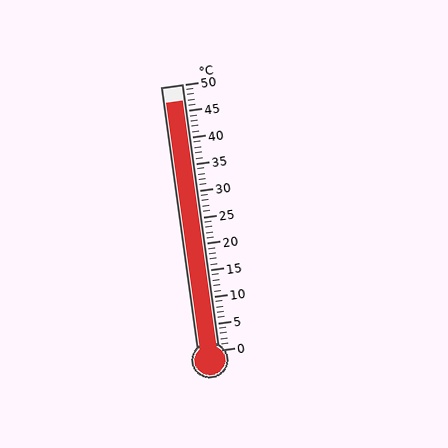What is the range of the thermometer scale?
The thermometer scale ranges from 0°C to 50°C.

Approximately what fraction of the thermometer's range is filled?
The thermometer is filled to approximately 95% of its range.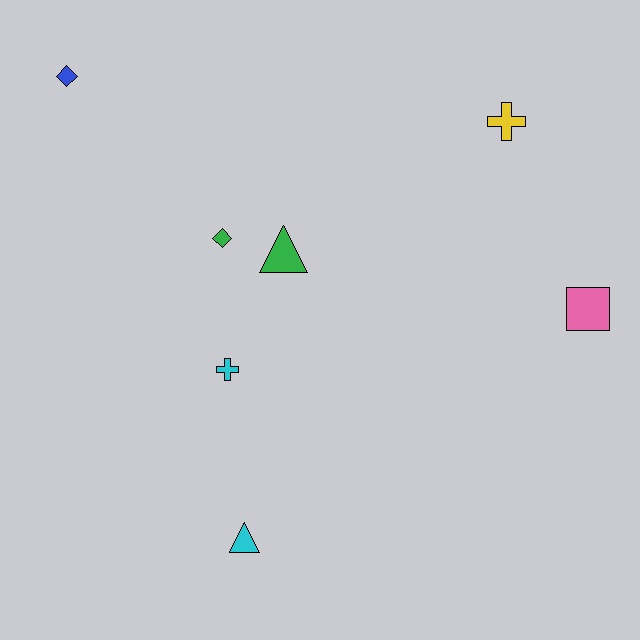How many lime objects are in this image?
There are no lime objects.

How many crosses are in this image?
There are 2 crosses.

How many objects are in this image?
There are 7 objects.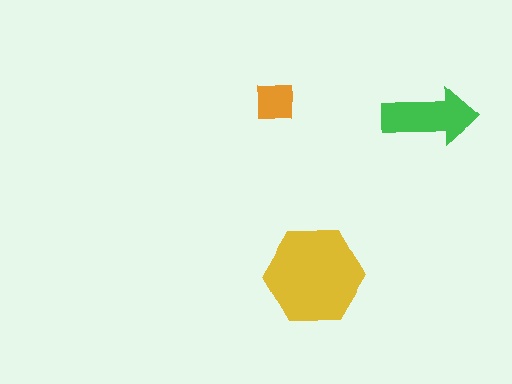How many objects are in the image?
There are 3 objects in the image.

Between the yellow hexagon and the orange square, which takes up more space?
The yellow hexagon.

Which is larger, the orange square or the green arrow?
The green arrow.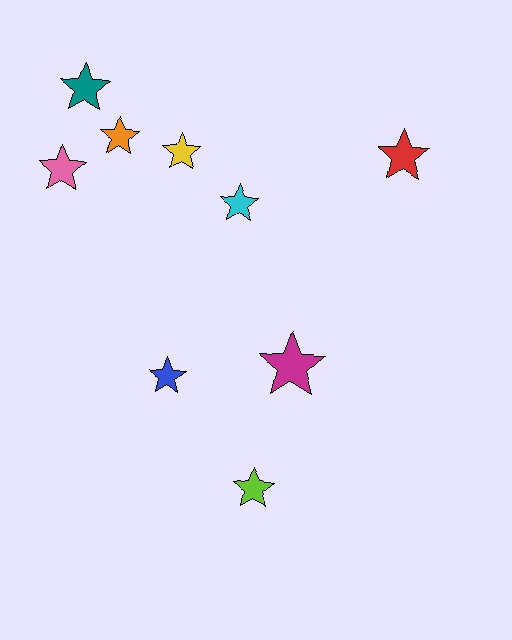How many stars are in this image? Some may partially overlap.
There are 9 stars.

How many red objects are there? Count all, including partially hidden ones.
There is 1 red object.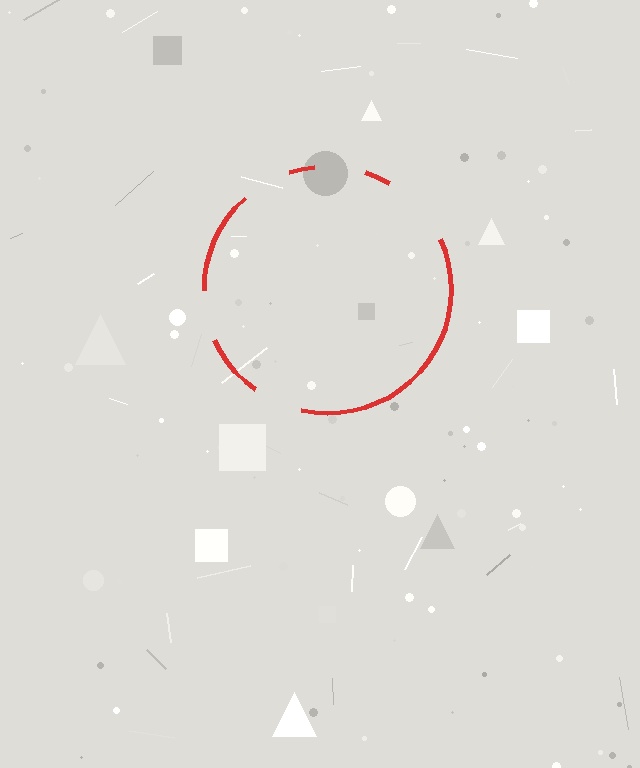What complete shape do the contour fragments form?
The contour fragments form a circle.